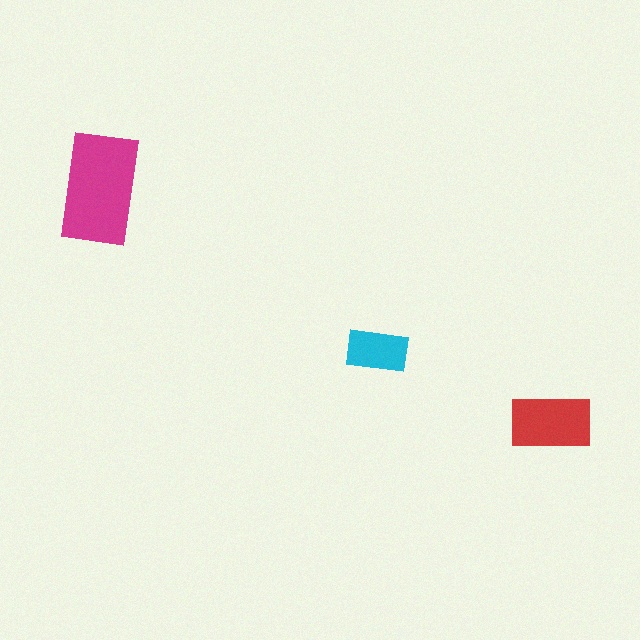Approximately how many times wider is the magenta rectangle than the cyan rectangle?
About 2 times wider.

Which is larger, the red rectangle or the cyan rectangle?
The red one.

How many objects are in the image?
There are 3 objects in the image.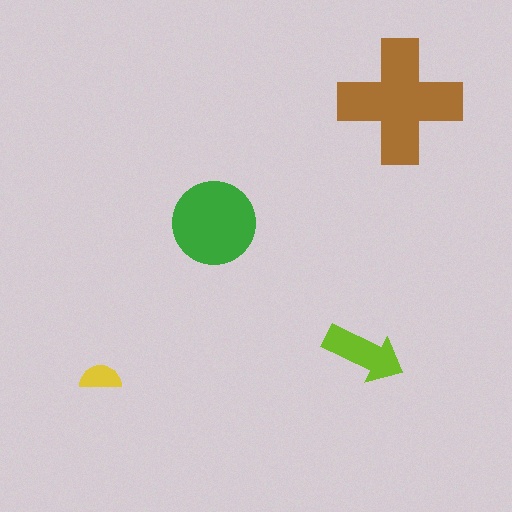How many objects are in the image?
There are 4 objects in the image.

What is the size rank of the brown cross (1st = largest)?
1st.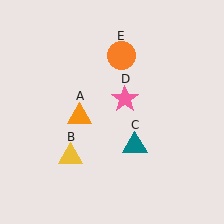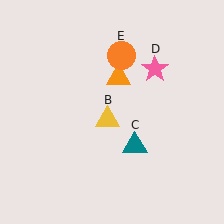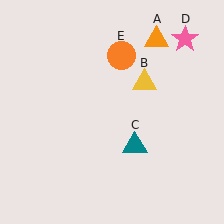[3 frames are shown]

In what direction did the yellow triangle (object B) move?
The yellow triangle (object B) moved up and to the right.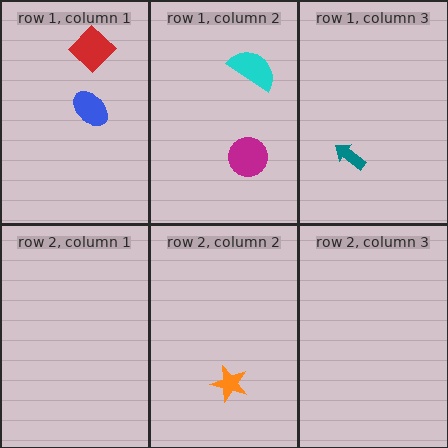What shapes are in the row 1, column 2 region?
The magenta circle, the cyan semicircle.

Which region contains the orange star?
The row 2, column 2 region.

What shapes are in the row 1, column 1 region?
The blue ellipse, the red diamond.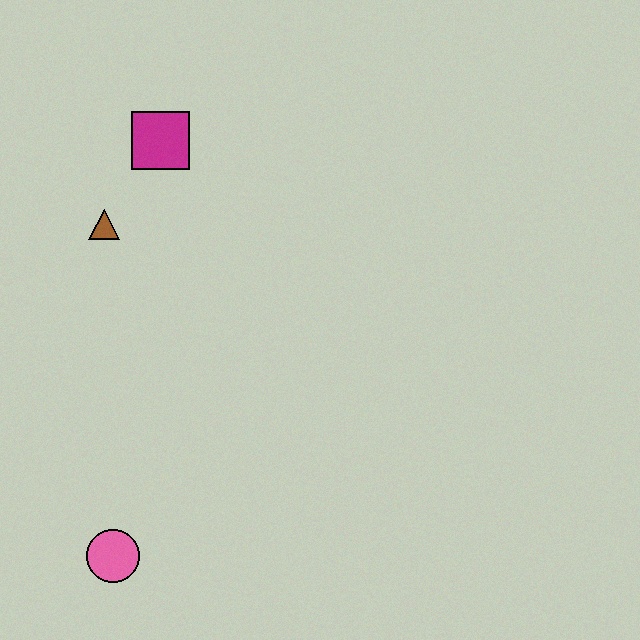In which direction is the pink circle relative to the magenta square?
The pink circle is below the magenta square.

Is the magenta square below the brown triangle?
No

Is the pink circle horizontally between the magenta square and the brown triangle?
Yes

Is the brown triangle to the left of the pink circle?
Yes